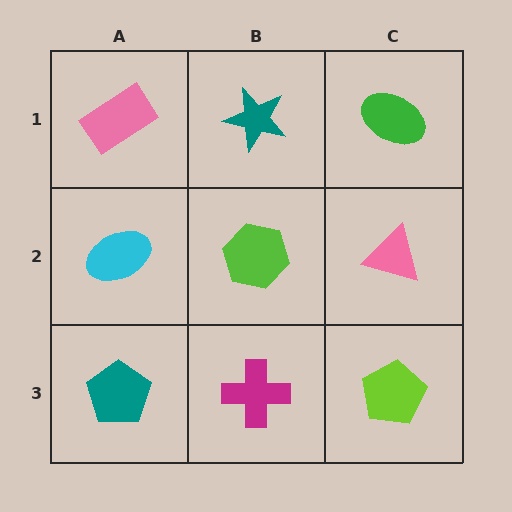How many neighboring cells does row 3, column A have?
2.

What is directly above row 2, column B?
A teal star.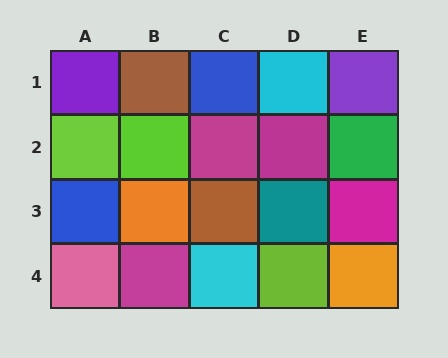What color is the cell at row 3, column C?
Brown.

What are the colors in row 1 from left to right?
Purple, brown, blue, cyan, purple.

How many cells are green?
1 cell is green.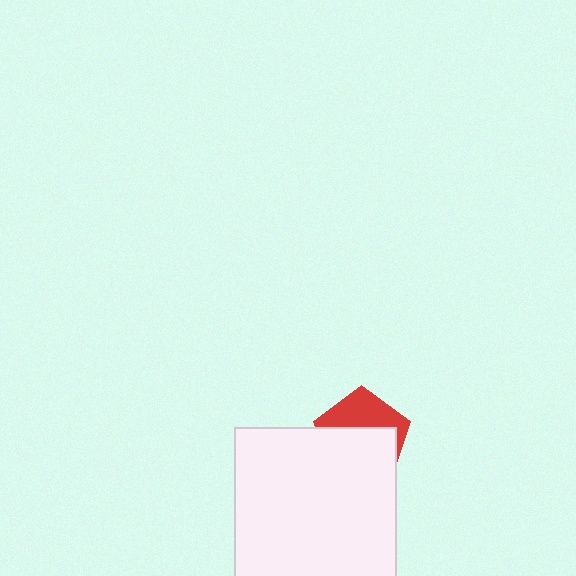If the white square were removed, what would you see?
You would see the complete red pentagon.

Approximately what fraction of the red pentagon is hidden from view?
Roughly 60% of the red pentagon is hidden behind the white square.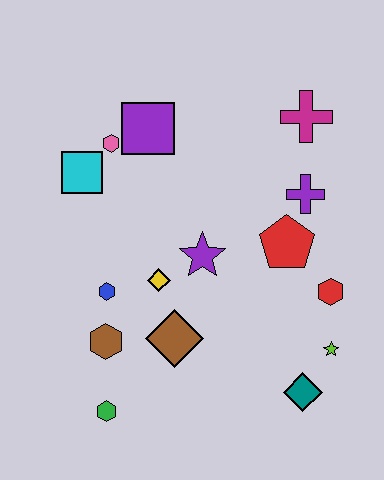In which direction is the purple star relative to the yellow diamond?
The purple star is to the right of the yellow diamond.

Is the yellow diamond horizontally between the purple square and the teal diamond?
Yes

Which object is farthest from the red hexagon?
The cyan square is farthest from the red hexagon.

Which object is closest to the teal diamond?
The lime star is closest to the teal diamond.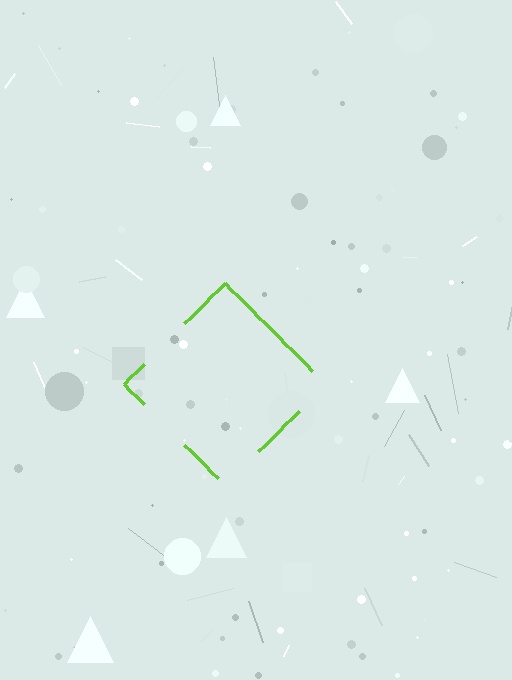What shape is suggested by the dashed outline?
The dashed outline suggests a diamond.